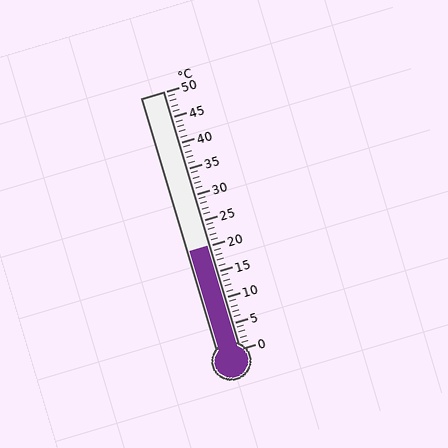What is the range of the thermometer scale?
The thermometer scale ranges from 0°C to 50°C.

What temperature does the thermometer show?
The thermometer shows approximately 20°C.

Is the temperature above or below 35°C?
The temperature is below 35°C.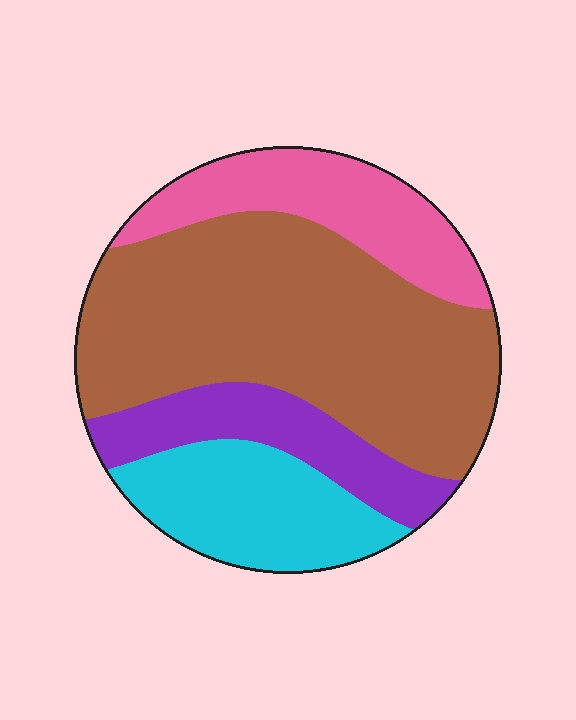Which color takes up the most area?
Brown, at roughly 50%.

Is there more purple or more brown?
Brown.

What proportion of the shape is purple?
Purple takes up less than a sixth of the shape.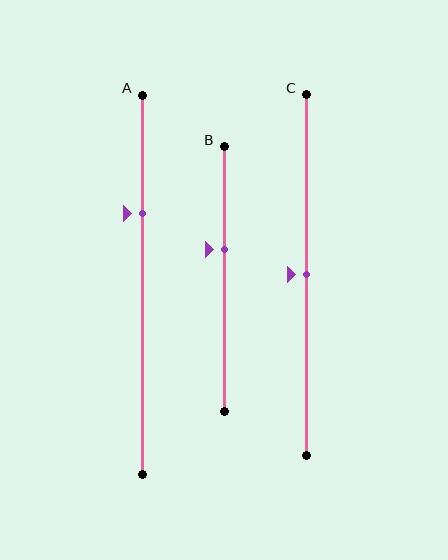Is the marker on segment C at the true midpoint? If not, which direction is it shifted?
Yes, the marker on segment C is at the true midpoint.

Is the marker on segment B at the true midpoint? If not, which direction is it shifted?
No, the marker on segment B is shifted upward by about 11% of the segment length.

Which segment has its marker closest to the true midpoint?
Segment C has its marker closest to the true midpoint.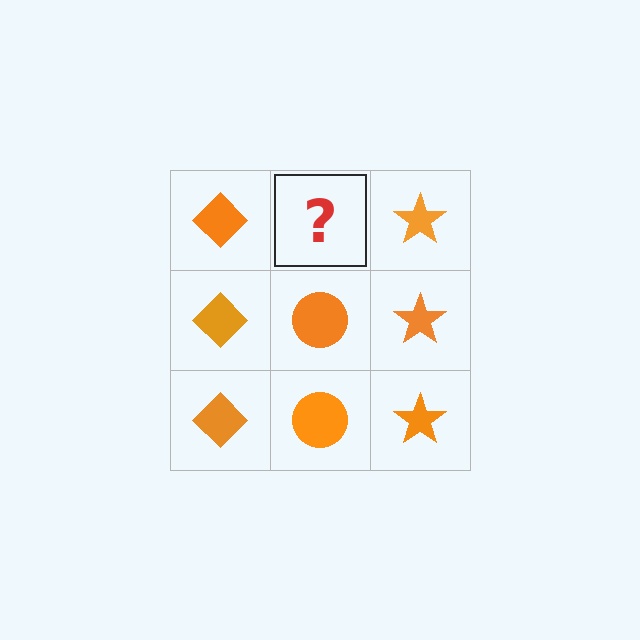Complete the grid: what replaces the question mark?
The question mark should be replaced with an orange circle.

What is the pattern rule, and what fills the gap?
The rule is that each column has a consistent shape. The gap should be filled with an orange circle.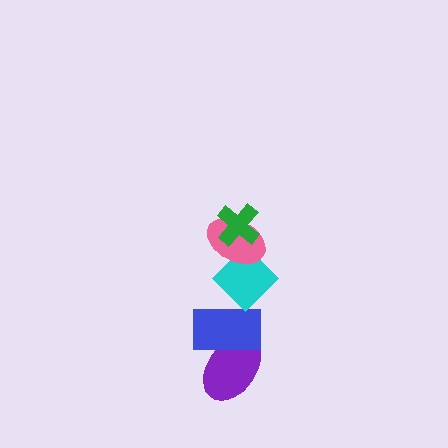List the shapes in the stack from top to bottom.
From top to bottom: the green cross, the pink ellipse, the cyan diamond, the blue rectangle, the purple ellipse.